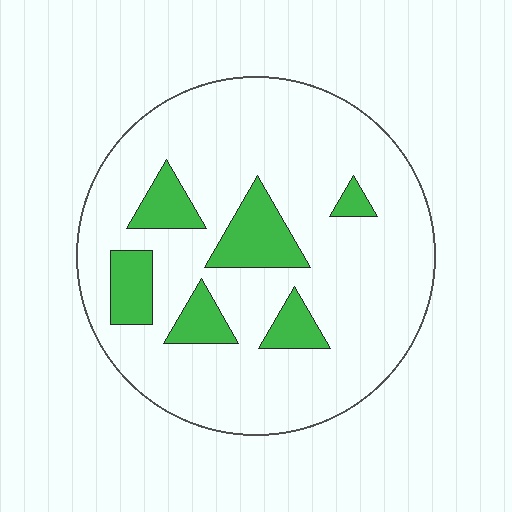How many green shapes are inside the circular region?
6.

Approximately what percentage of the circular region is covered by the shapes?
Approximately 15%.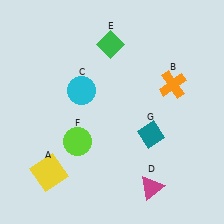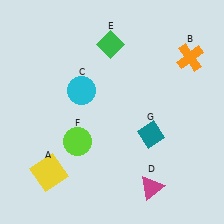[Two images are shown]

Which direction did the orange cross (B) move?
The orange cross (B) moved up.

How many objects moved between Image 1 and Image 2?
1 object moved between the two images.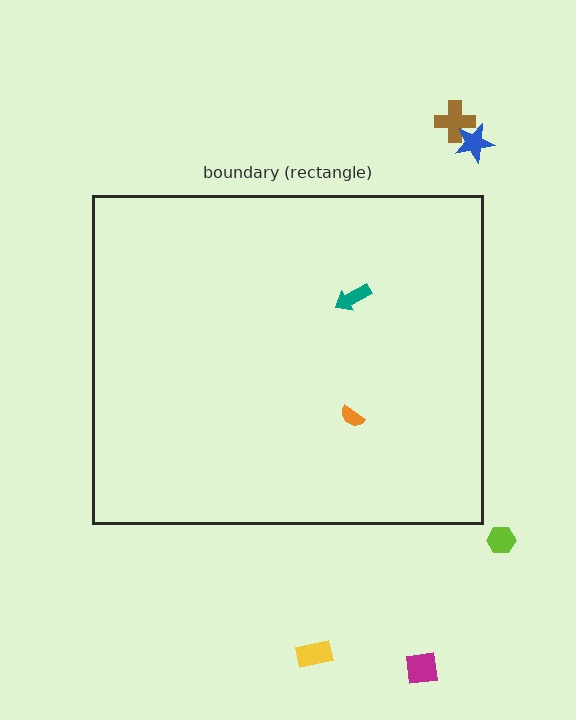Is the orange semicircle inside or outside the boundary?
Inside.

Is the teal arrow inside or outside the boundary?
Inside.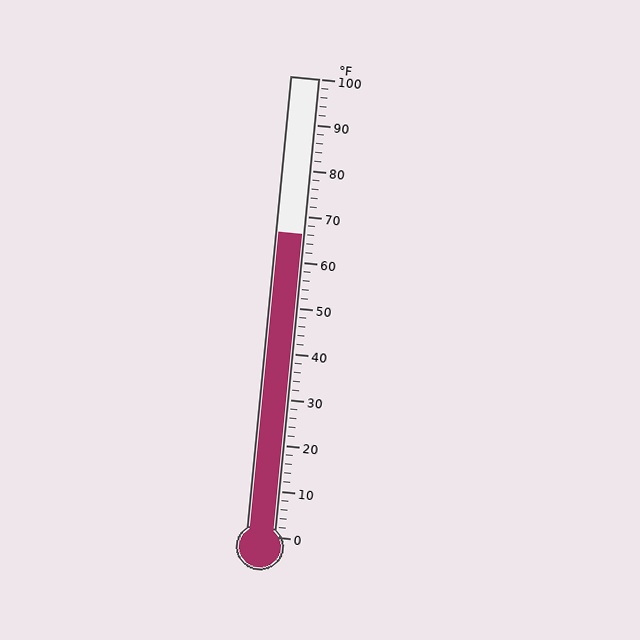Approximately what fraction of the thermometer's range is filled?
The thermometer is filled to approximately 65% of its range.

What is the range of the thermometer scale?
The thermometer scale ranges from 0°F to 100°F.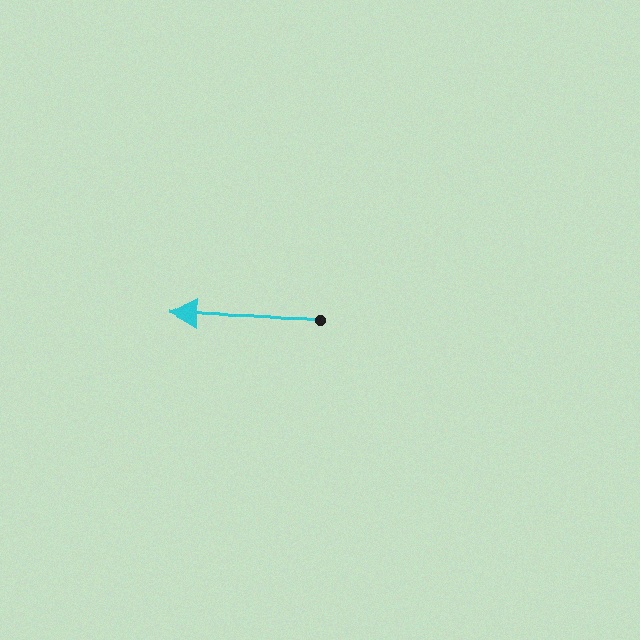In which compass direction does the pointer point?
West.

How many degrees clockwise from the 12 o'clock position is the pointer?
Approximately 271 degrees.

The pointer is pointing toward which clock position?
Roughly 9 o'clock.